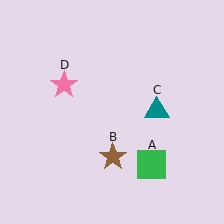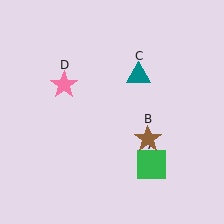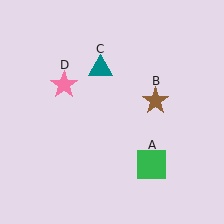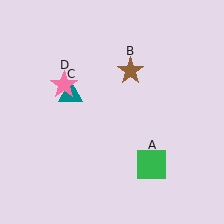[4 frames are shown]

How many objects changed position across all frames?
2 objects changed position: brown star (object B), teal triangle (object C).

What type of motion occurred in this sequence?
The brown star (object B), teal triangle (object C) rotated counterclockwise around the center of the scene.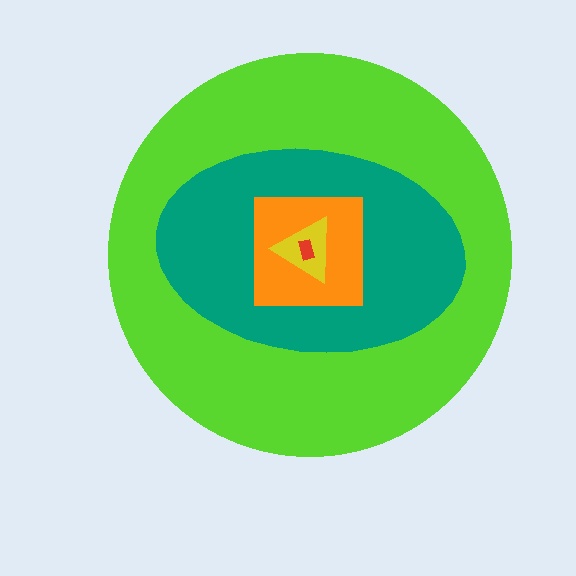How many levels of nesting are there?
5.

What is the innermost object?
The red rectangle.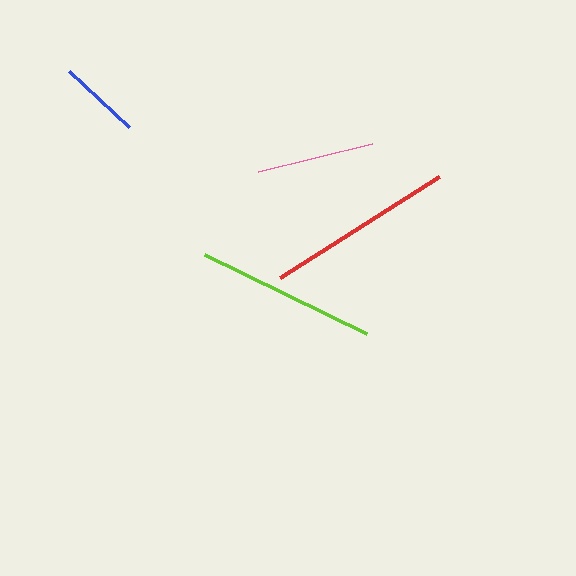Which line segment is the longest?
The red line is the longest at approximately 189 pixels.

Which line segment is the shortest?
The blue line is the shortest at approximately 83 pixels.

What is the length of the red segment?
The red segment is approximately 189 pixels long.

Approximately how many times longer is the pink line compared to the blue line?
The pink line is approximately 1.4 times the length of the blue line.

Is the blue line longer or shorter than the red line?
The red line is longer than the blue line.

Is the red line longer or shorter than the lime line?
The red line is longer than the lime line.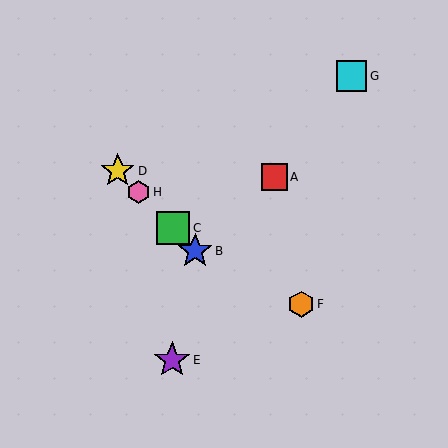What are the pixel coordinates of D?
Object D is at (118, 171).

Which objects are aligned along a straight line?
Objects B, C, D, H are aligned along a straight line.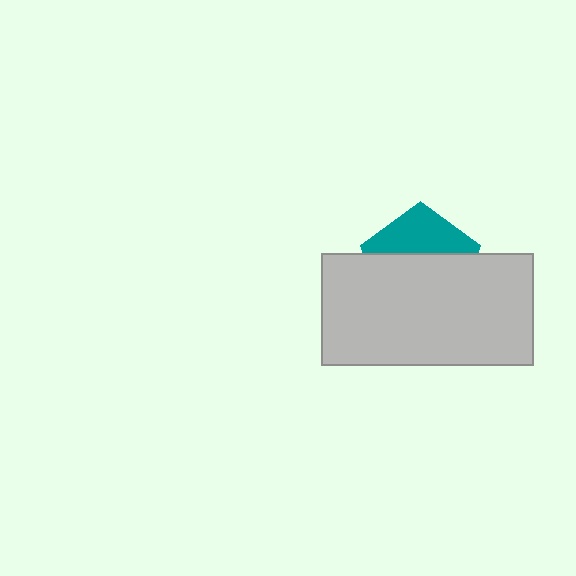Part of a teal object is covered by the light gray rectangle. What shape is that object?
It is a pentagon.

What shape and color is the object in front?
The object in front is a light gray rectangle.